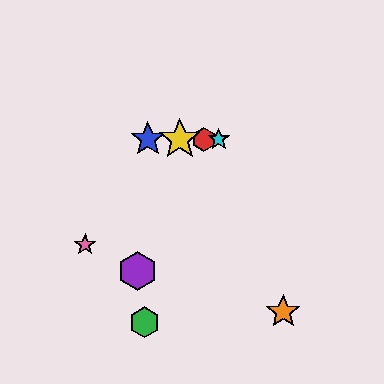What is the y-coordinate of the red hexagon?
The red hexagon is at y≈139.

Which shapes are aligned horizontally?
The red hexagon, the blue star, the yellow star, the cyan star are aligned horizontally.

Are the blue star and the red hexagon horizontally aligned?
Yes, both are at y≈139.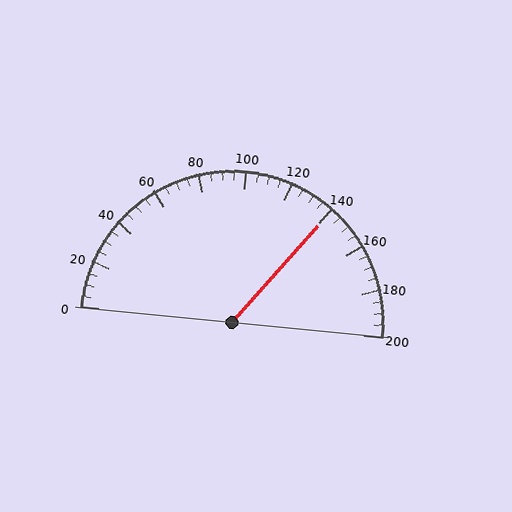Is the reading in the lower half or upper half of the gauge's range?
The reading is in the upper half of the range (0 to 200).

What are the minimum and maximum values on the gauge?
The gauge ranges from 0 to 200.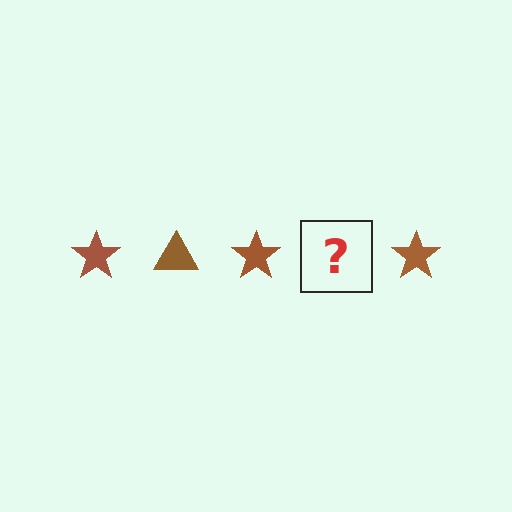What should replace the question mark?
The question mark should be replaced with a brown triangle.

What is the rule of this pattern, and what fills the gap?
The rule is that the pattern cycles through star, triangle shapes in brown. The gap should be filled with a brown triangle.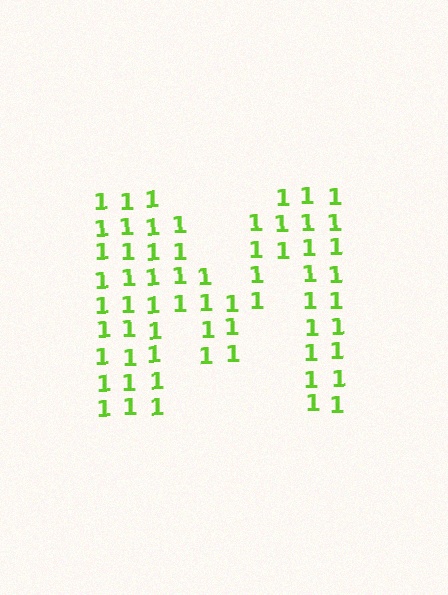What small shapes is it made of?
It is made of small digit 1's.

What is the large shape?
The large shape is the letter M.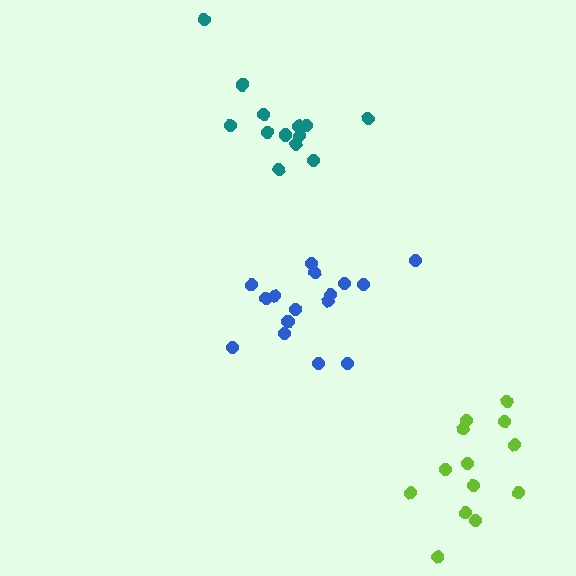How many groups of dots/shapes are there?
There are 3 groups.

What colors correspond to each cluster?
The clusters are colored: blue, teal, lime.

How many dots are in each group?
Group 1: 16 dots, Group 2: 13 dots, Group 3: 13 dots (42 total).